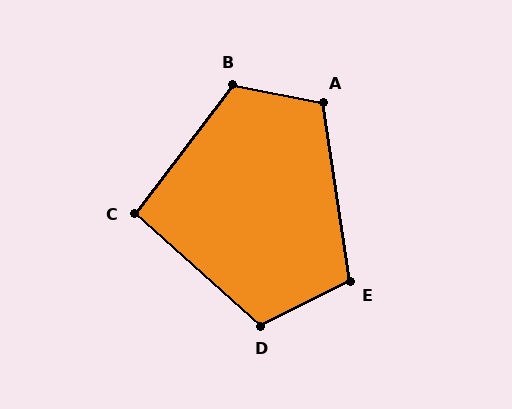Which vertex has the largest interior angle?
B, at approximately 116 degrees.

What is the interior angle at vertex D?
Approximately 112 degrees (obtuse).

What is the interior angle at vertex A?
Approximately 110 degrees (obtuse).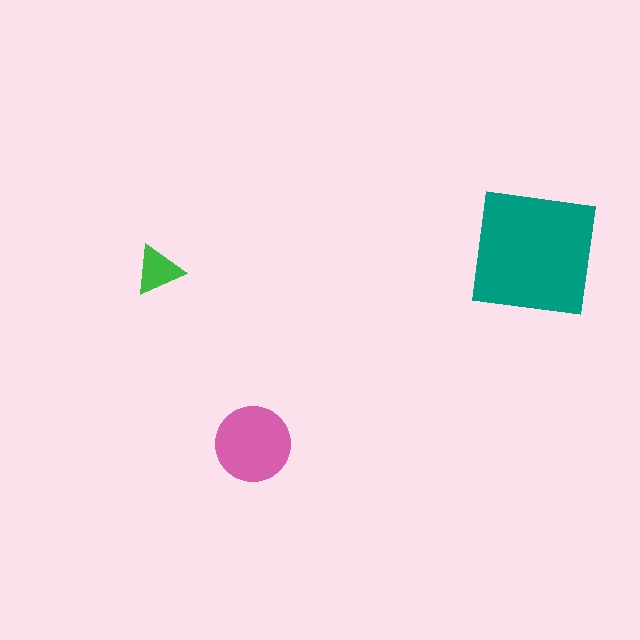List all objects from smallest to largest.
The green triangle, the pink circle, the teal square.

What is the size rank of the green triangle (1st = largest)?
3rd.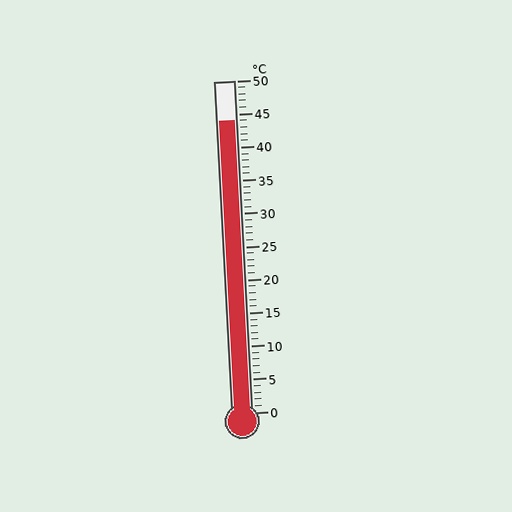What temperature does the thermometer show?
The thermometer shows approximately 44°C.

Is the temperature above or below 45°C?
The temperature is below 45°C.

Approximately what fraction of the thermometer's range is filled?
The thermometer is filled to approximately 90% of its range.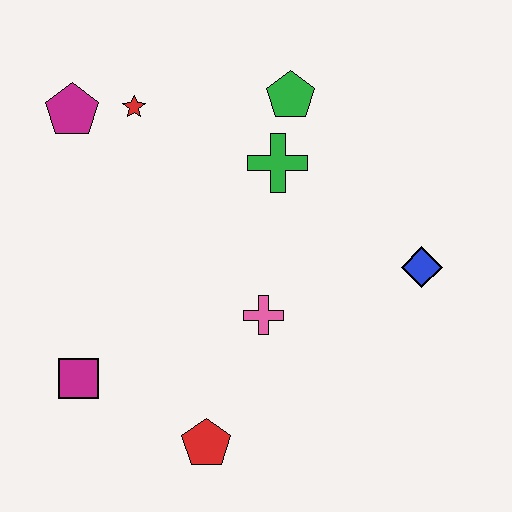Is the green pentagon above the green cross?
Yes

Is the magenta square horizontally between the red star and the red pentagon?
No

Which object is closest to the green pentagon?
The green cross is closest to the green pentagon.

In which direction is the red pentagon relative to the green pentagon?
The red pentagon is below the green pentagon.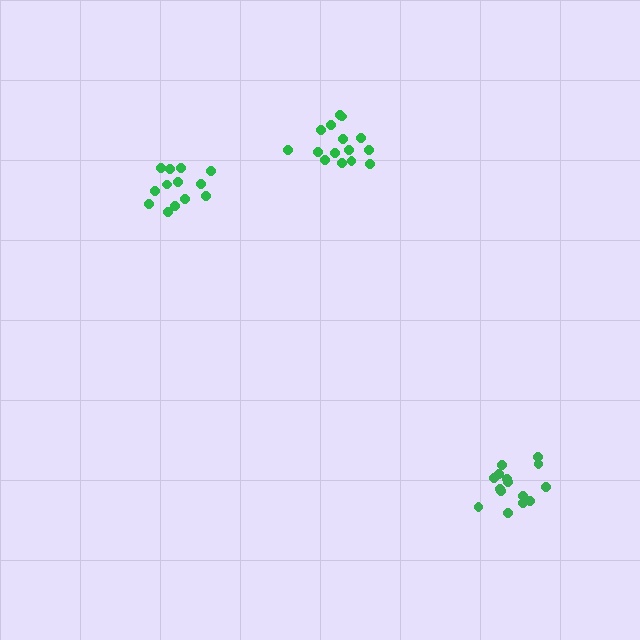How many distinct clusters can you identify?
There are 3 distinct clusters.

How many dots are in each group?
Group 1: 15 dots, Group 2: 14 dots, Group 3: 15 dots (44 total).